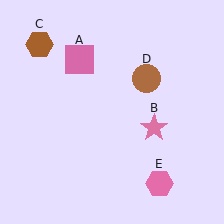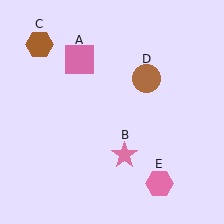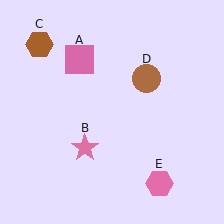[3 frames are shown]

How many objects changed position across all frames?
1 object changed position: pink star (object B).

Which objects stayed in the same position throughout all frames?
Pink square (object A) and brown hexagon (object C) and brown circle (object D) and pink hexagon (object E) remained stationary.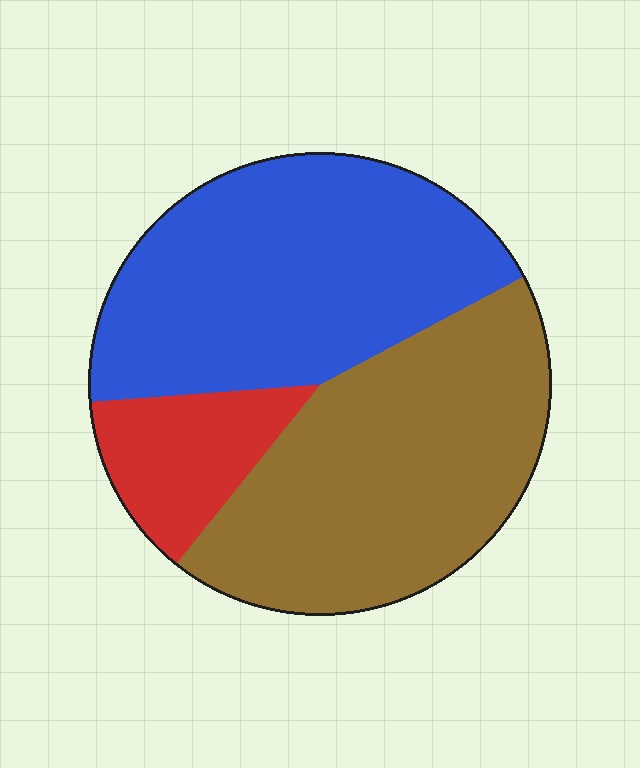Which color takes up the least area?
Red, at roughly 15%.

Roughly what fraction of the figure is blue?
Blue takes up about two fifths (2/5) of the figure.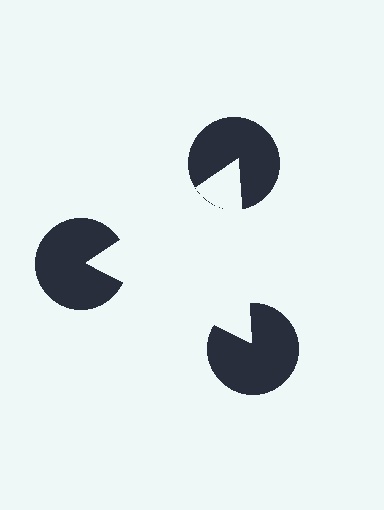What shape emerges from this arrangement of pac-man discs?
An illusory triangle — its edges are inferred from the aligned wedge cuts in the pac-man discs, not physically drawn.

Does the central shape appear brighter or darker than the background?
It typically appears slightly brighter than the background, even though no actual brightness change is drawn.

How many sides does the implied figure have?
3 sides.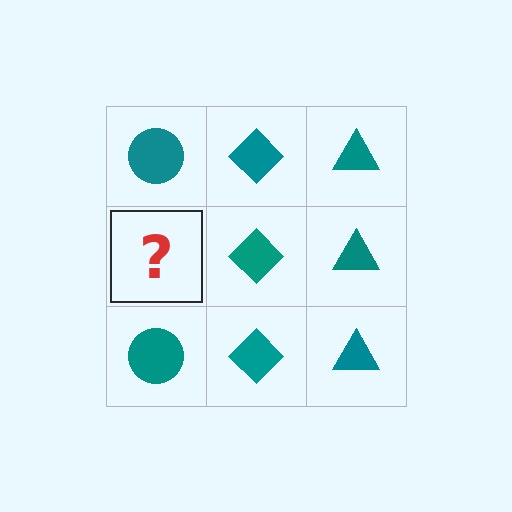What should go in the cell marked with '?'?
The missing cell should contain a teal circle.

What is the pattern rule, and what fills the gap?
The rule is that each column has a consistent shape. The gap should be filled with a teal circle.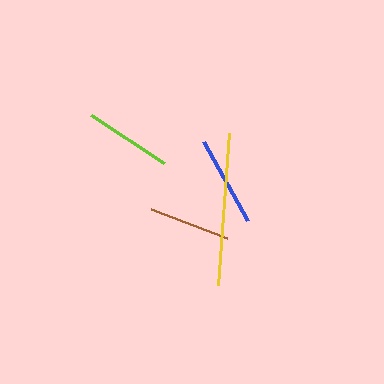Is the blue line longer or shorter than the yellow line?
The yellow line is longer than the blue line.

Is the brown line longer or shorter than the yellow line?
The yellow line is longer than the brown line.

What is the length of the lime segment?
The lime segment is approximately 87 pixels long.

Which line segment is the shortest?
The brown line is the shortest at approximately 81 pixels.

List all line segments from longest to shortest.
From longest to shortest: yellow, blue, lime, brown.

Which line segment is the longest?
The yellow line is the longest at approximately 153 pixels.